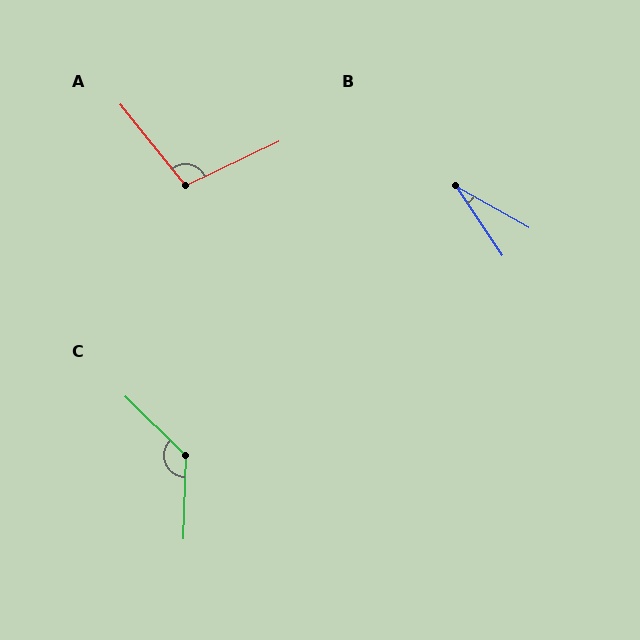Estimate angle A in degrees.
Approximately 103 degrees.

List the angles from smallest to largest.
B (27°), A (103°), C (133°).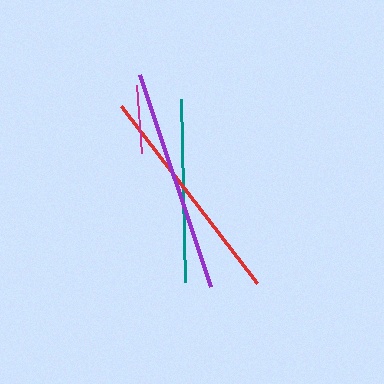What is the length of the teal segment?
The teal segment is approximately 183 pixels long.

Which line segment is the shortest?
The magenta line is the shortest at approximately 68 pixels.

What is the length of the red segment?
The red segment is approximately 223 pixels long.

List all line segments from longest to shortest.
From longest to shortest: purple, red, teal, magenta.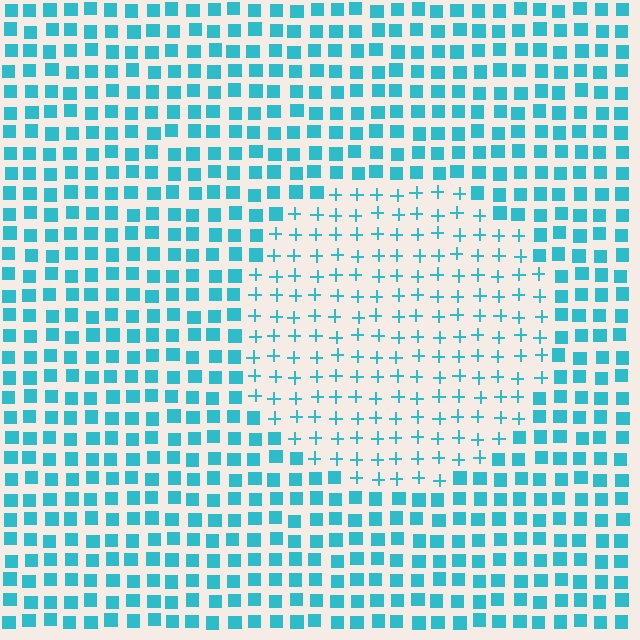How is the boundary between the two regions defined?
The boundary is defined by a change in element shape: plus signs inside vs. squares outside. All elements share the same color and spacing.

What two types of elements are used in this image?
The image uses plus signs inside the circle region and squares outside it.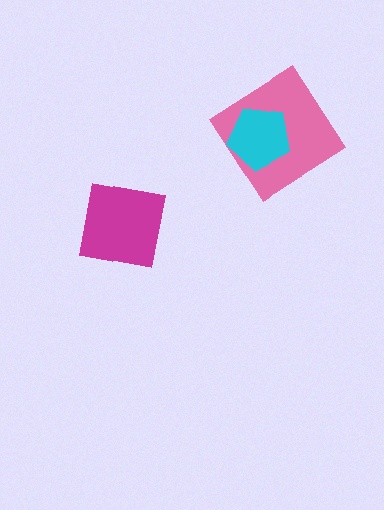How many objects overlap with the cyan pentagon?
1 object overlaps with the cyan pentagon.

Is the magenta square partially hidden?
No, no other shape covers it.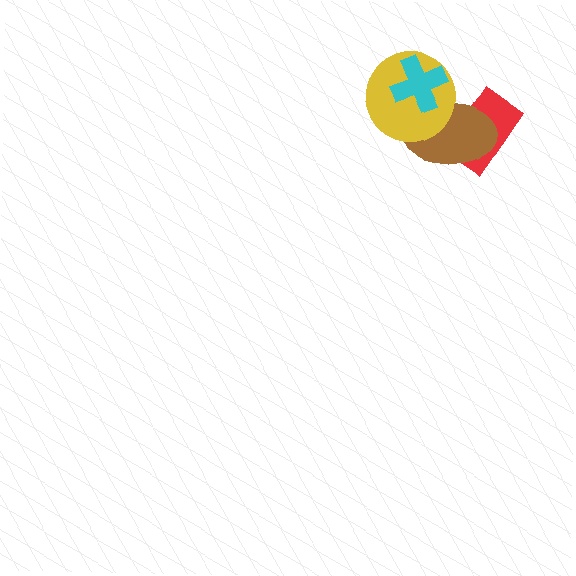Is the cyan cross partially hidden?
No, no other shape covers it.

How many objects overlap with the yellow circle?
2 objects overlap with the yellow circle.